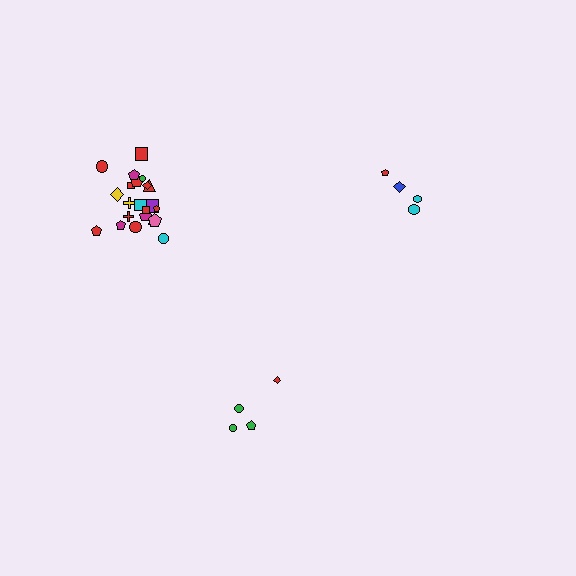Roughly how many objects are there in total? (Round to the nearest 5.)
Roughly 30 objects in total.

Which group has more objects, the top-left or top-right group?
The top-left group.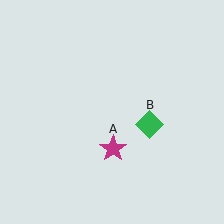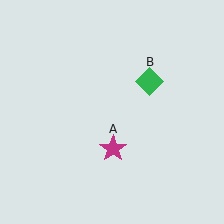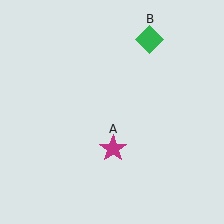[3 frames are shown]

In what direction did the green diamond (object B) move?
The green diamond (object B) moved up.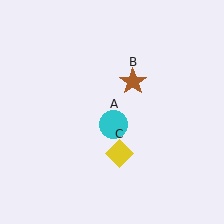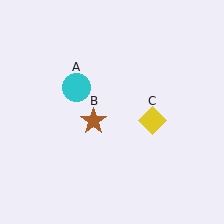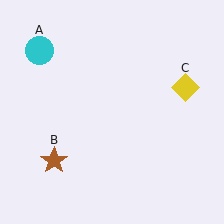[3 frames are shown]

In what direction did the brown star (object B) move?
The brown star (object B) moved down and to the left.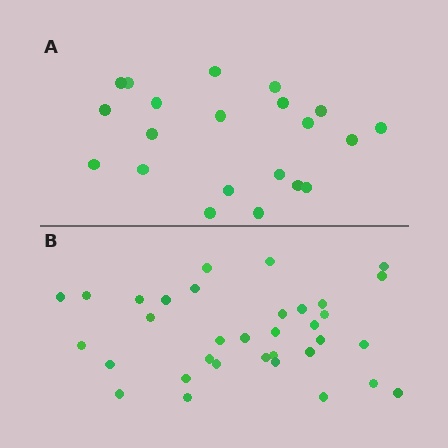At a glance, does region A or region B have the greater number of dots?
Region B (the bottom region) has more dots.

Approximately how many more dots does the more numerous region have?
Region B has approximately 15 more dots than region A.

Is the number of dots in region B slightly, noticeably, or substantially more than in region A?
Region B has substantially more. The ratio is roughly 1.6 to 1.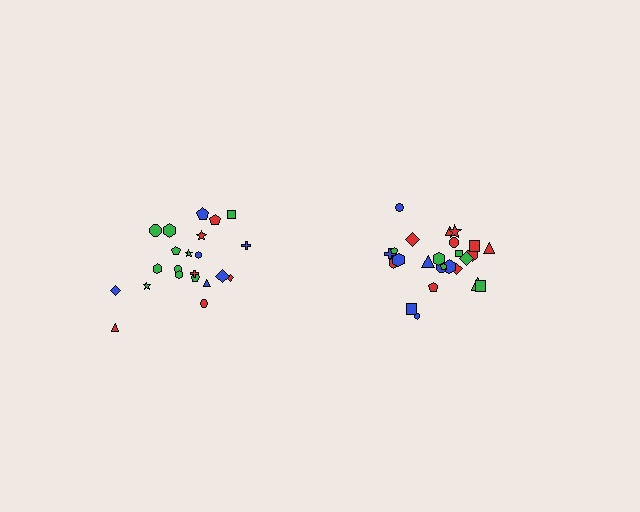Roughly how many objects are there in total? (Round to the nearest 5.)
Roughly 45 objects in total.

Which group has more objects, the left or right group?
The right group.